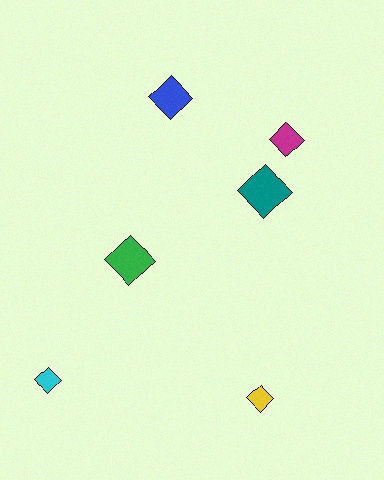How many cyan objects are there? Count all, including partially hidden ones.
There is 1 cyan object.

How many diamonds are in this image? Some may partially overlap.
There are 6 diamonds.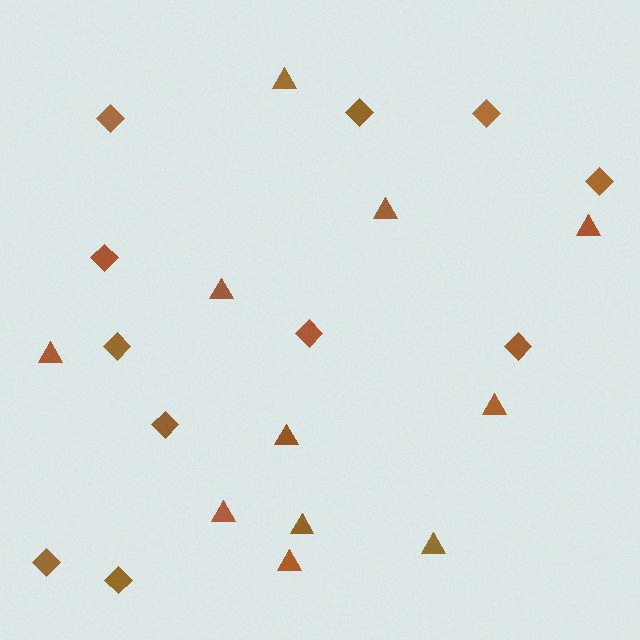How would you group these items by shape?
There are 2 groups: one group of diamonds (11) and one group of triangles (11).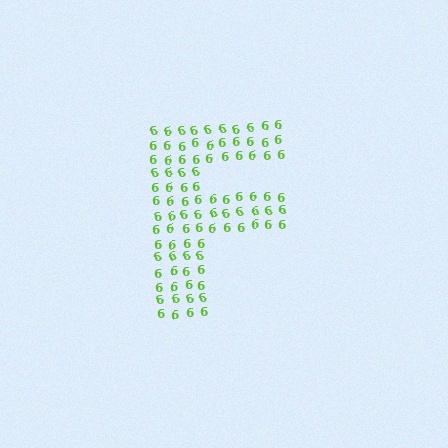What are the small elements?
The small elements are digit 6's.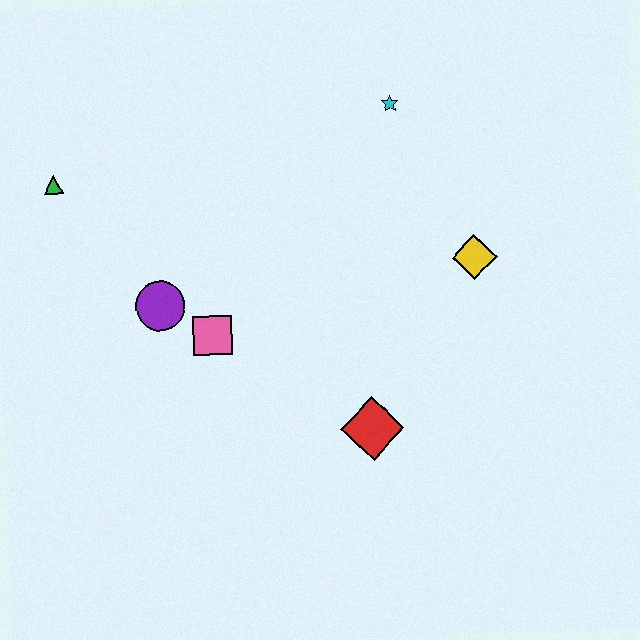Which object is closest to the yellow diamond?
The cyan star is closest to the yellow diamond.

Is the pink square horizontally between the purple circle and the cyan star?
Yes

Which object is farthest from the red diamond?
The green triangle is farthest from the red diamond.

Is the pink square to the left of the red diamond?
Yes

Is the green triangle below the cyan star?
Yes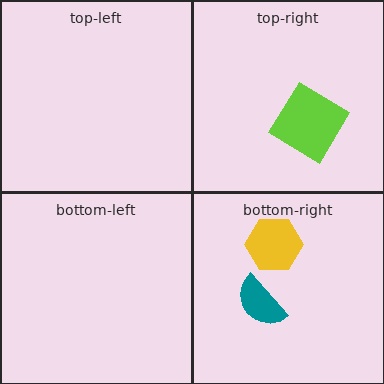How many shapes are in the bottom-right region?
2.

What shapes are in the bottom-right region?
The teal semicircle, the yellow hexagon.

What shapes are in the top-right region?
The lime diamond.